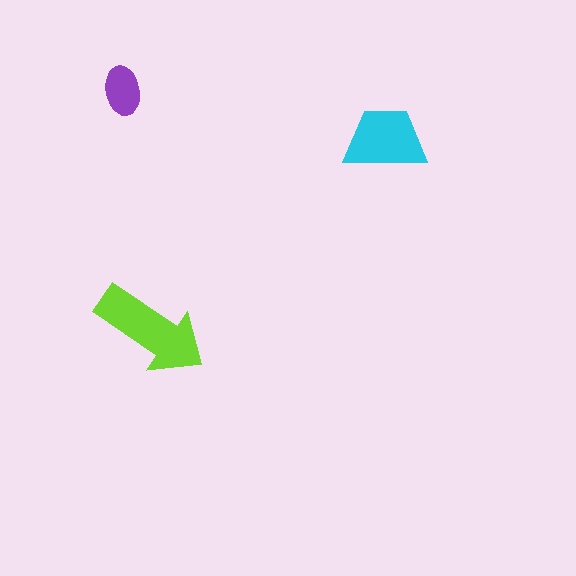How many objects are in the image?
There are 3 objects in the image.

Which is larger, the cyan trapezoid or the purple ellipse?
The cyan trapezoid.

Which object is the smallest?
The purple ellipse.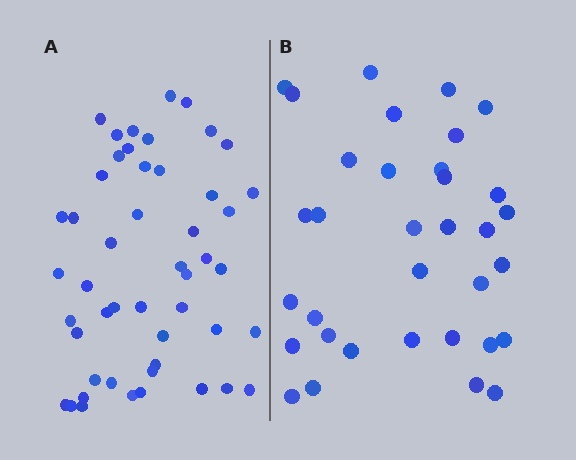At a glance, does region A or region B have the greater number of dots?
Region A (the left region) has more dots.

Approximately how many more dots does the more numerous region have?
Region A has approximately 15 more dots than region B.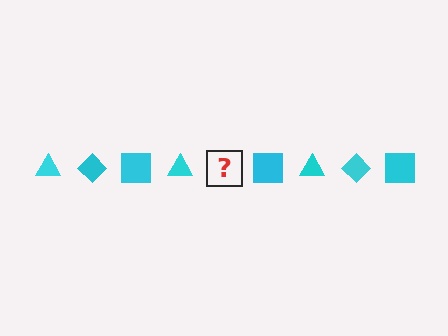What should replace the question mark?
The question mark should be replaced with a cyan diamond.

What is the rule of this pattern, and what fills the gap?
The rule is that the pattern cycles through triangle, diamond, square shapes in cyan. The gap should be filled with a cyan diamond.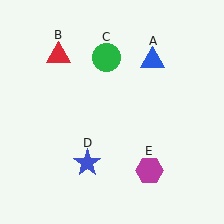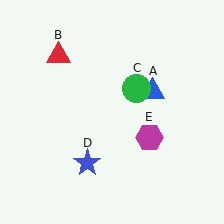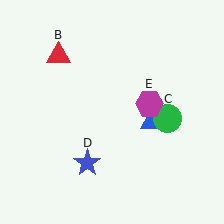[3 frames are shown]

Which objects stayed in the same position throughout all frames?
Red triangle (object B) and blue star (object D) remained stationary.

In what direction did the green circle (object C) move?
The green circle (object C) moved down and to the right.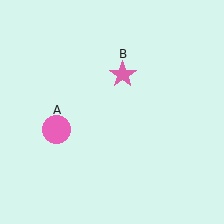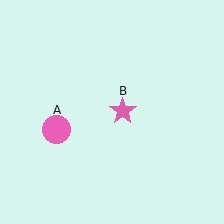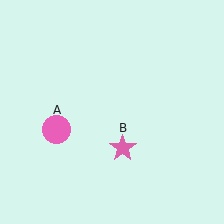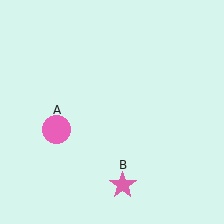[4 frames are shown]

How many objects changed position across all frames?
1 object changed position: pink star (object B).